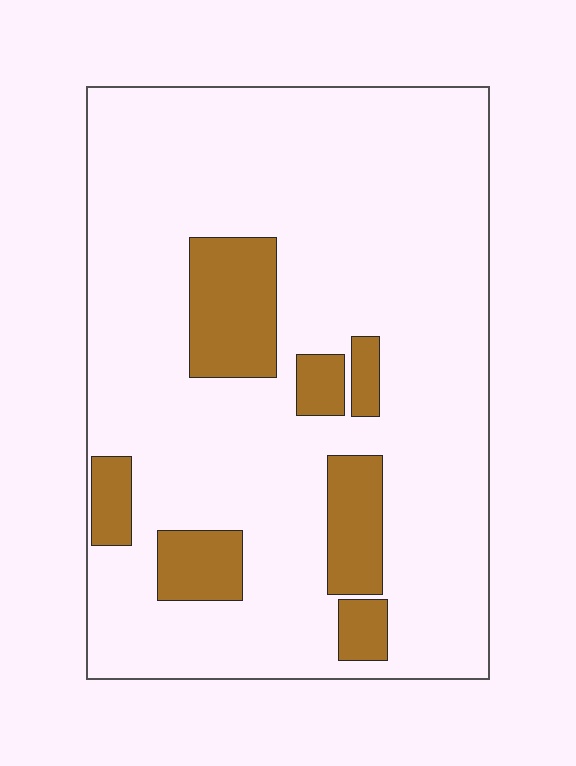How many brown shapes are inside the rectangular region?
7.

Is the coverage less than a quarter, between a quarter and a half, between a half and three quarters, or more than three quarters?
Less than a quarter.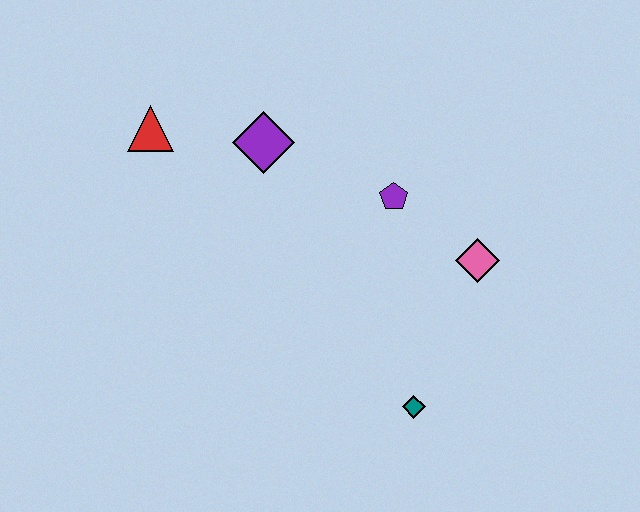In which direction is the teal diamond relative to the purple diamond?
The teal diamond is below the purple diamond.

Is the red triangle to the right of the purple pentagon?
No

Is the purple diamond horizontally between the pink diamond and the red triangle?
Yes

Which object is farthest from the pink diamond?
The red triangle is farthest from the pink diamond.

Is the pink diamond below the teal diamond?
No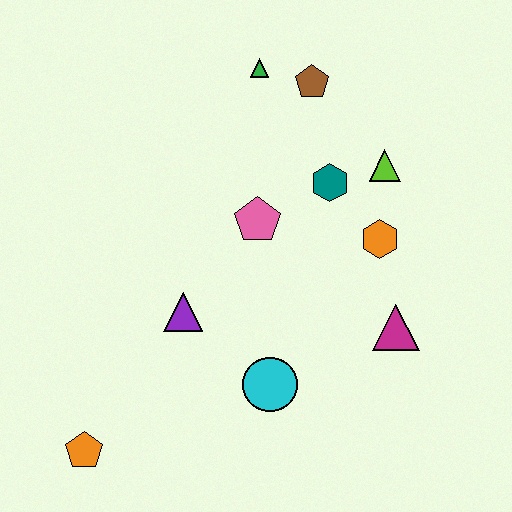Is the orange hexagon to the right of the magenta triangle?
No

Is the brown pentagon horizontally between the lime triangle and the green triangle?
Yes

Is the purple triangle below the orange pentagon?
No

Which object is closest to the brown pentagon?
The green triangle is closest to the brown pentagon.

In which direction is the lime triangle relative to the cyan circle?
The lime triangle is above the cyan circle.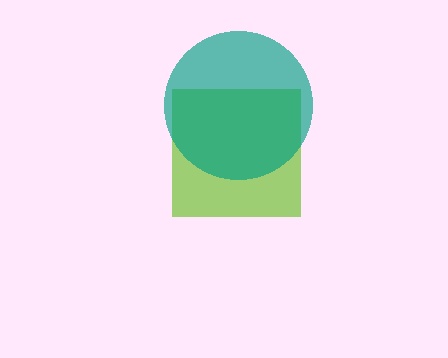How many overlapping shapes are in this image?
There are 2 overlapping shapes in the image.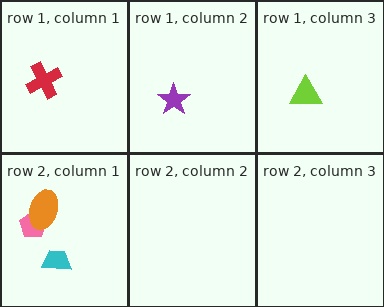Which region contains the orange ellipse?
The row 2, column 1 region.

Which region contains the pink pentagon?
The row 2, column 1 region.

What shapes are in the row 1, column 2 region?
The purple star.